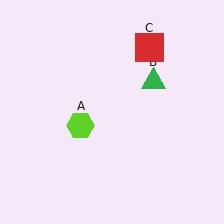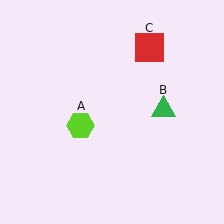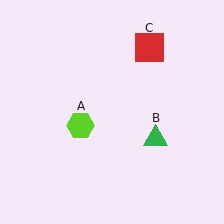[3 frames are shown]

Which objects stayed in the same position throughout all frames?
Lime hexagon (object A) and red square (object C) remained stationary.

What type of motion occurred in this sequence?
The green triangle (object B) rotated clockwise around the center of the scene.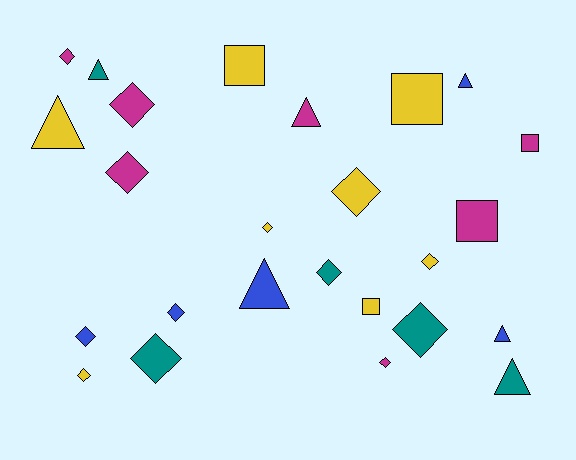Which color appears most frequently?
Yellow, with 8 objects.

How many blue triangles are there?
There are 3 blue triangles.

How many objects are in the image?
There are 25 objects.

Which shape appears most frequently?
Diamond, with 13 objects.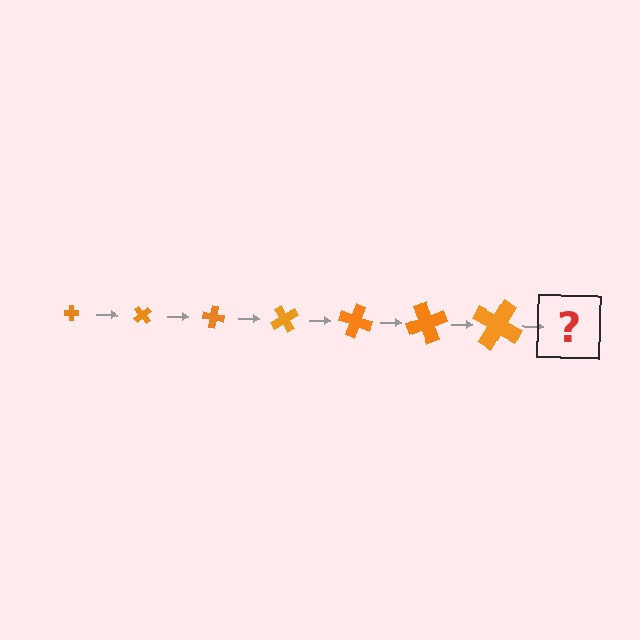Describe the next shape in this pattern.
It should be a cross, larger than the previous one and rotated 350 degrees from the start.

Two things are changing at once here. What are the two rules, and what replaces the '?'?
The two rules are that the cross grows larger each step and it rotates 50 degrees each step. The '?' should be a cross, larger than the previous one and rotated 350 degrees from the start.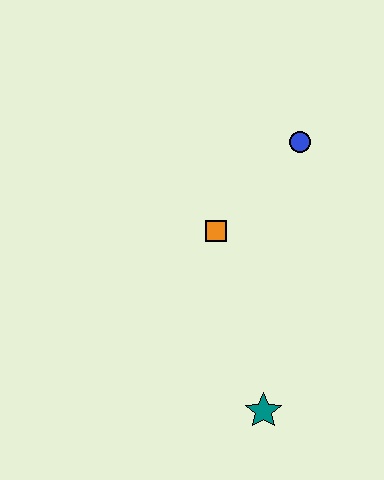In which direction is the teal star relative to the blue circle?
The teal star is below the blue circle.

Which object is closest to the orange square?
The blue circle is closest to the orange square.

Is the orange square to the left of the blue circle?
Yes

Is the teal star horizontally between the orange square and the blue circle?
Yes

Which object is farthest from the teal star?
The blue circle is farthest from the teal star.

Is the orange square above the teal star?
Yes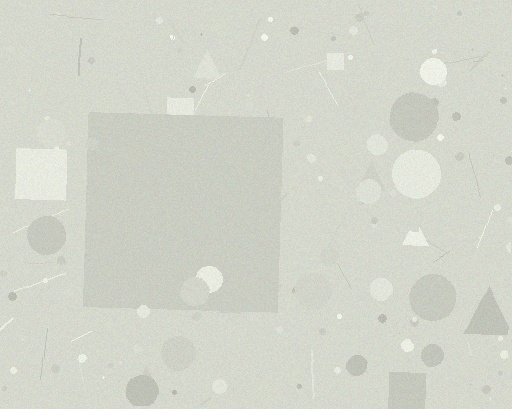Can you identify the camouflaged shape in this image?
The camouflaged shape is a square.